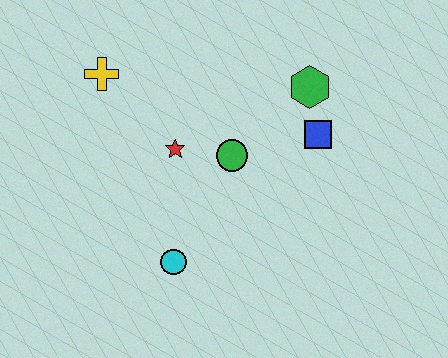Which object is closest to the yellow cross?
The red star is closest to the yellow cross.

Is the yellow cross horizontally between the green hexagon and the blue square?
No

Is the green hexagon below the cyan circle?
No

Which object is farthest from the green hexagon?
The cyan circle is farthest from the green hexagon.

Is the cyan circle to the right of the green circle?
No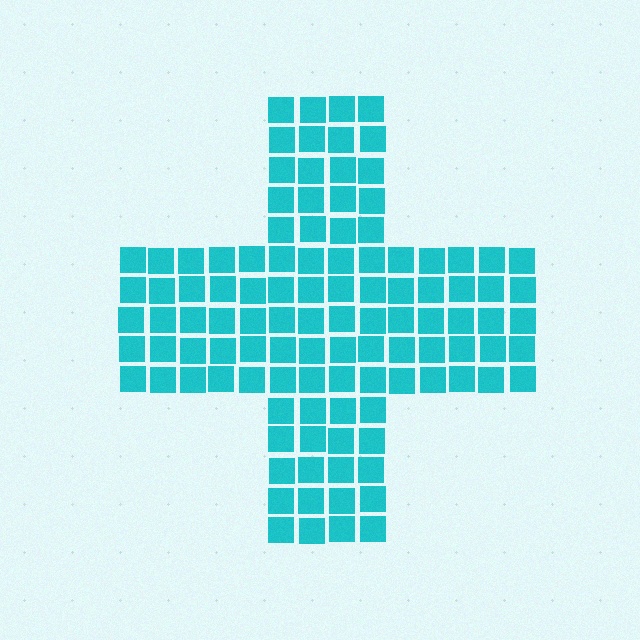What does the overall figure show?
The overall figure shows a cross.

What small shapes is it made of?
It is made of small squares.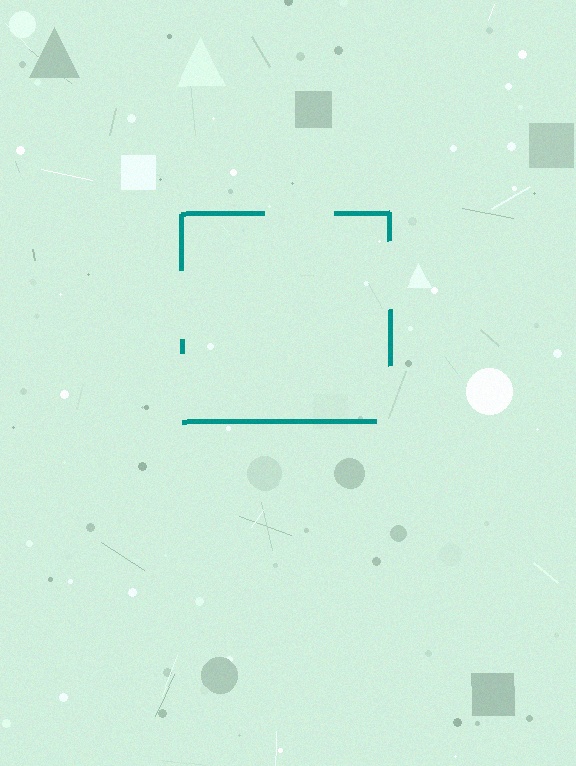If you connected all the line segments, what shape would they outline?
They would outline a square.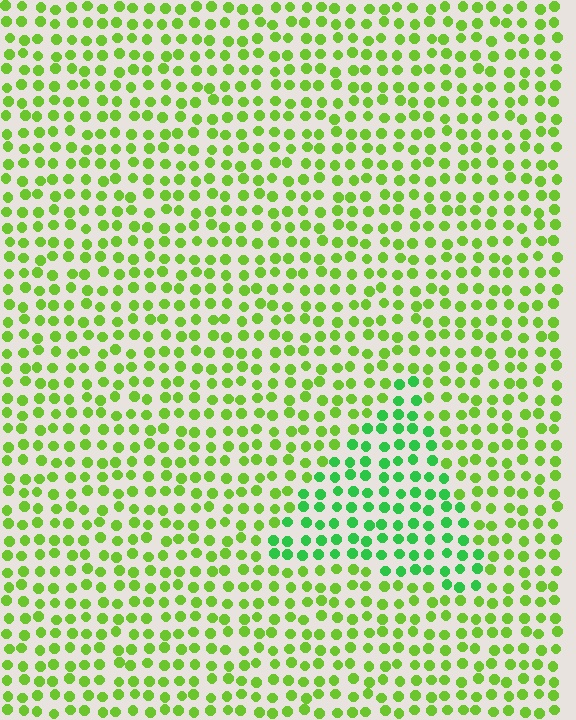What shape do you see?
I see a triangle.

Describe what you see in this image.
The image is filled with small lime elements in a uniform arrangement. A triangle-shaped region is visible where the elements are tinted to a slightly different hue, forming a subtle color boundary.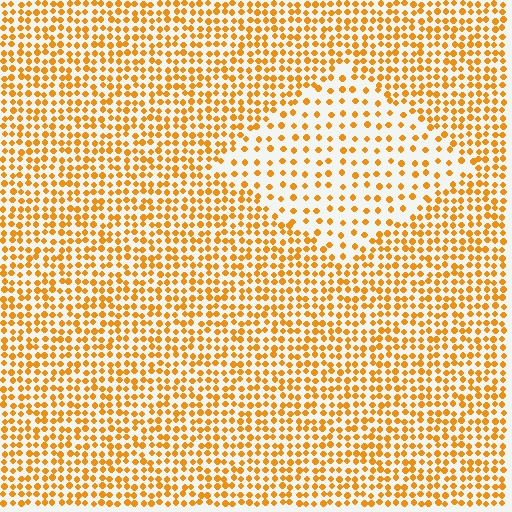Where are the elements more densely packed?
The elements are more densely packed outside the diamond boundary.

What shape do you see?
I see a diamond.